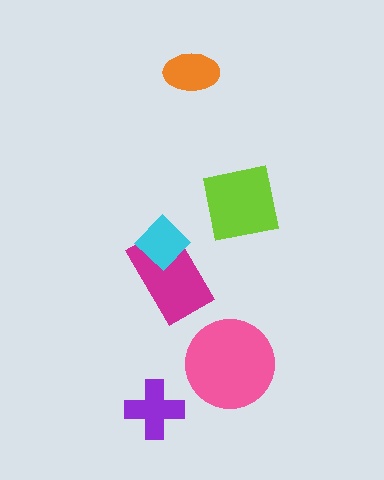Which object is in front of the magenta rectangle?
The cyan diamond is in front of the magenta rectangle.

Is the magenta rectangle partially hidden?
Yes, it is partially covered by another shape.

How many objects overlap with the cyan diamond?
1 object overlaps with the cyan diamond.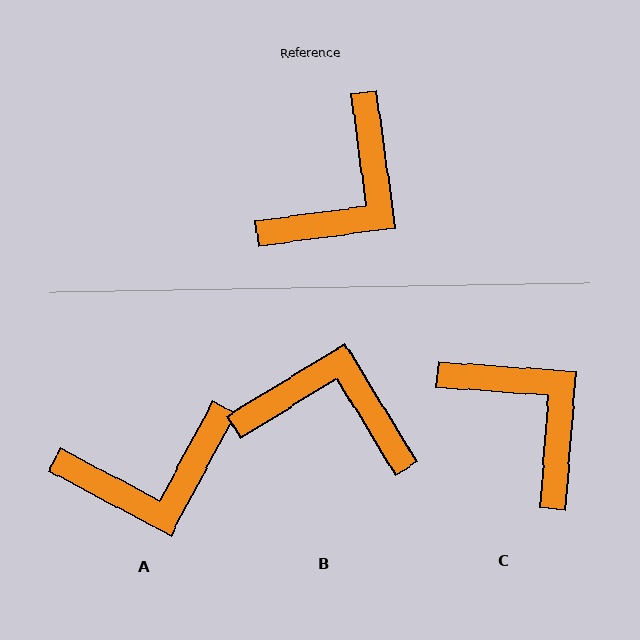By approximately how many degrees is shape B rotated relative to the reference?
Approximately 114 degrees counter-clockwise.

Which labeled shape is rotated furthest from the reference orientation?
B, about 114 degrees away.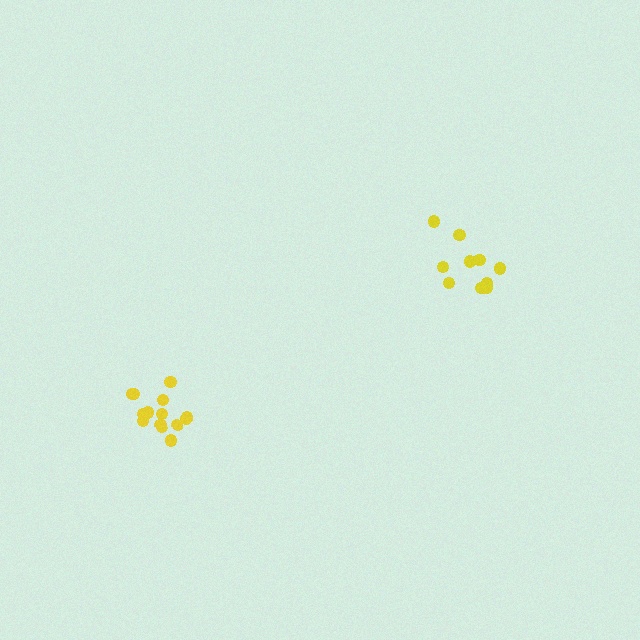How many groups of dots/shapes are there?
There are 2 groups.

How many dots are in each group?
Group 1: 10 dots, Group 2: 14 dots (24 total).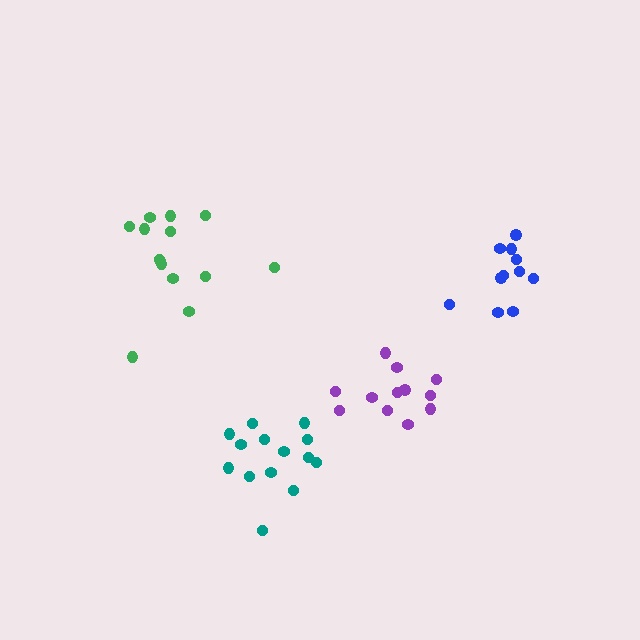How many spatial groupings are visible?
There are 4 spatial groupings.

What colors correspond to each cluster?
The clusters are colored: blue, purple, green, teal.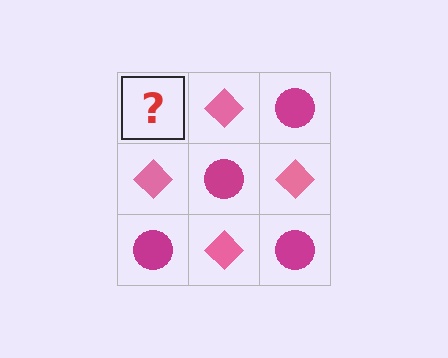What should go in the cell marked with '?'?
The missing cell should contain a magenta circle.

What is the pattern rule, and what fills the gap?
The rule is that it alternates magenta circle and pink diamond in a checkerboard pattern. The gap should be filled with a magenta circle.